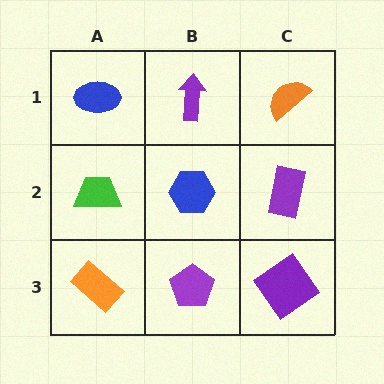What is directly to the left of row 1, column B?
A blue ellipse.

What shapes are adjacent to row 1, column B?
A blue hexagon (row 2, column B), a blue ellipse (row 1, column A), an orange semicircle (row 1, column C).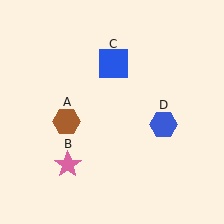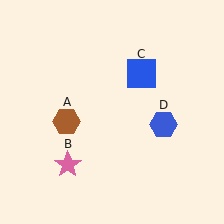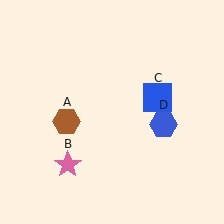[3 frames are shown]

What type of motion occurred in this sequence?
The blue square (object C) rotated clockwise around the center of the scene.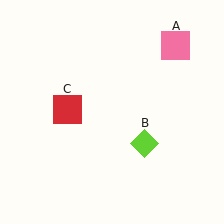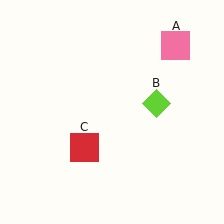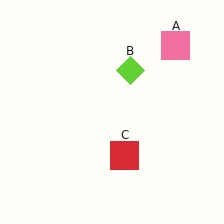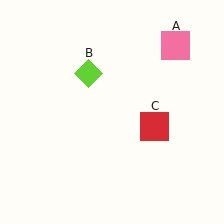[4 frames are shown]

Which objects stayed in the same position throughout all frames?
Pink square (object A) remained stationary.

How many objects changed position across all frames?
2 objects changed position: lime diamond (object B), red square (object C).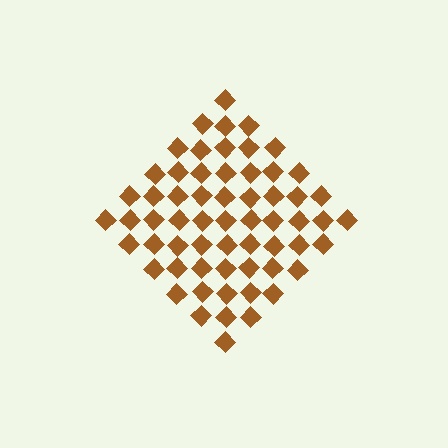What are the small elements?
The small elements are diamonds.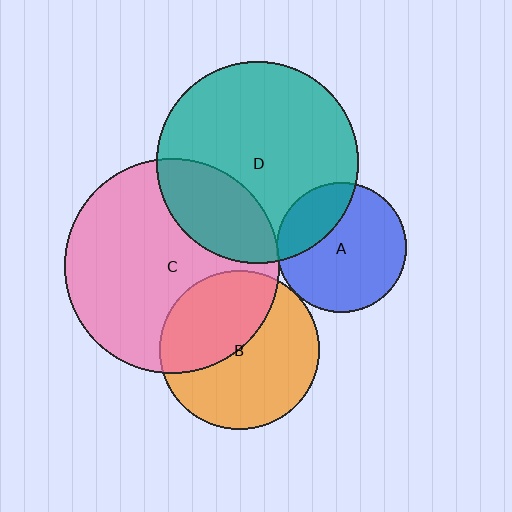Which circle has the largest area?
Circle C (pink).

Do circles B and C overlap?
Yes.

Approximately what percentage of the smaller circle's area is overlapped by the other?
Approximately 40%.